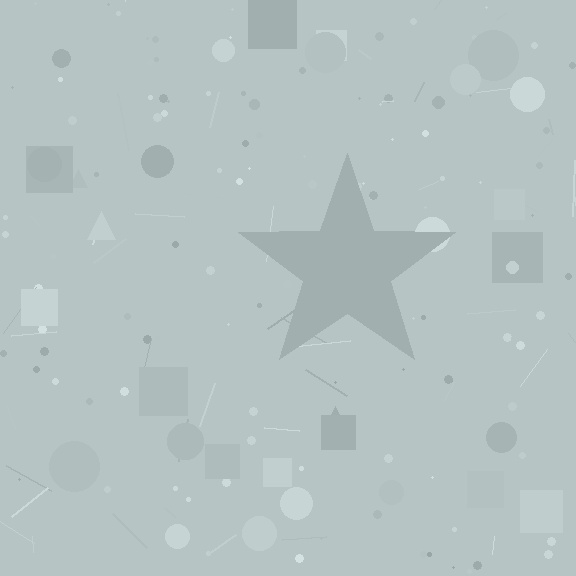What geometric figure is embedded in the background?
A star is embedded in the background.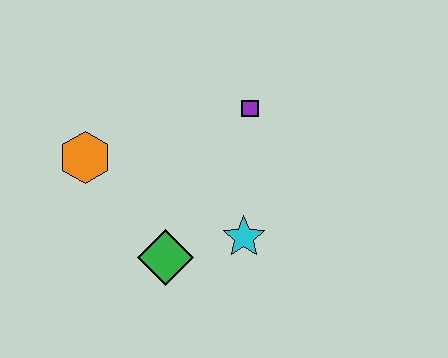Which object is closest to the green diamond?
The cyan star is closest to the green diamond.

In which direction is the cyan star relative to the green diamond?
The cyan star is to the right of the green diamond.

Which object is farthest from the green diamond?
The purple square is farthest from the green diamond.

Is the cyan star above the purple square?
No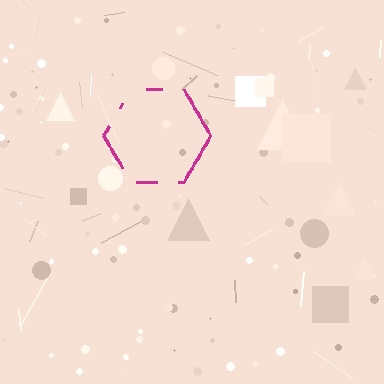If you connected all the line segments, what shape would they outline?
They would outline a hexagon.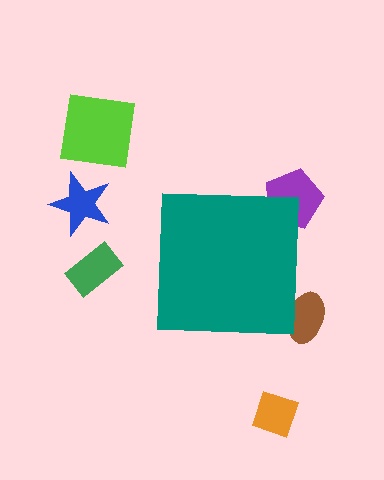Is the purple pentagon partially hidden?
Yes, the purple pentagon is partially hidden behind the teal square.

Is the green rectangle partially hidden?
No, the green rectangle is fully visible.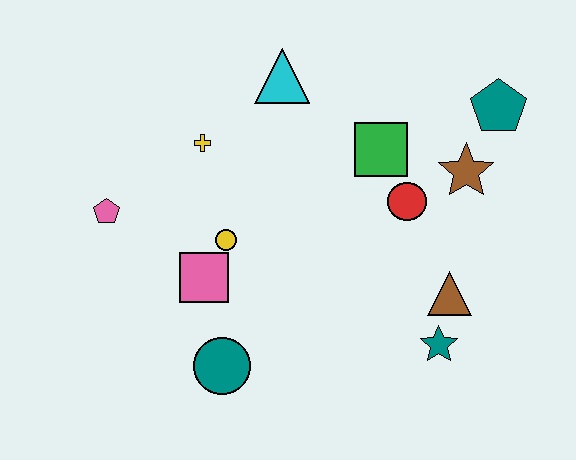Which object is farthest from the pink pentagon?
The teal pentagon is farthest from the pink pentagon.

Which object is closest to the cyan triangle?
The yellow cross is closest to the cyan triangle.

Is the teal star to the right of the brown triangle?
No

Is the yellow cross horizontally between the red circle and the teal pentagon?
No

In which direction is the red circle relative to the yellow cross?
The red circle is to the right of the yellow cross.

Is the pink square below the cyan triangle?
Yes